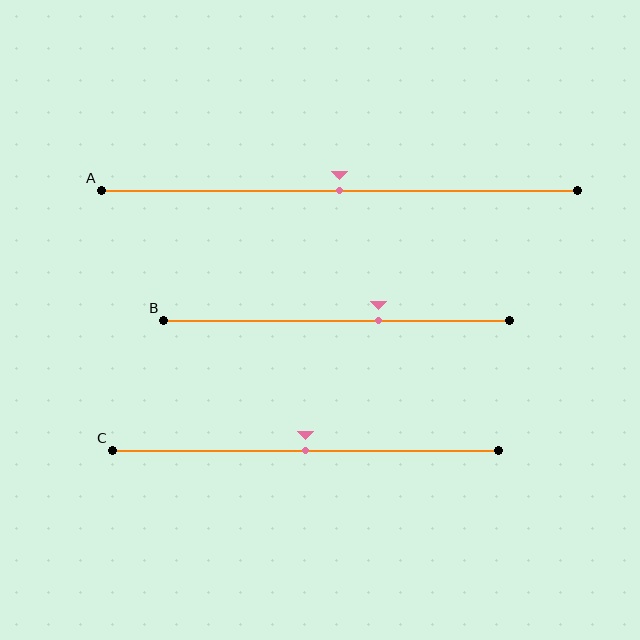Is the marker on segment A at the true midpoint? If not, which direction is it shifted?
Yes, the marker on segment A is at the true midpoint.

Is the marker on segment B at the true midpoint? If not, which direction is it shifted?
No, the marker on segment B is shifted to the right by about 12% of the segment length.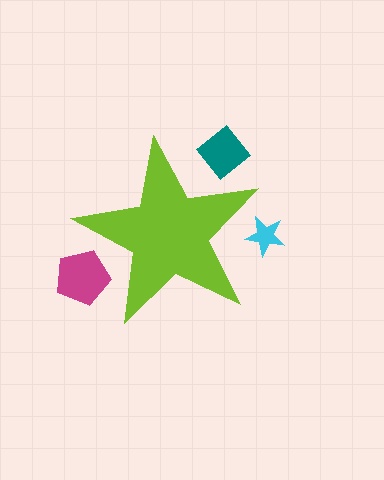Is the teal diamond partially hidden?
Yes, the teal diamond is partially hidden behind the lime star.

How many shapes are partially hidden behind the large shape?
3 shapes are partially hidden.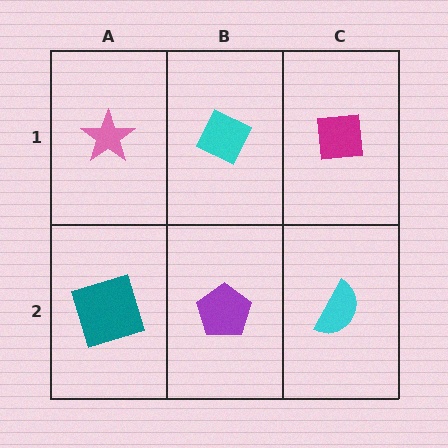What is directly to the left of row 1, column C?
A cyan diamond.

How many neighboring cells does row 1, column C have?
2.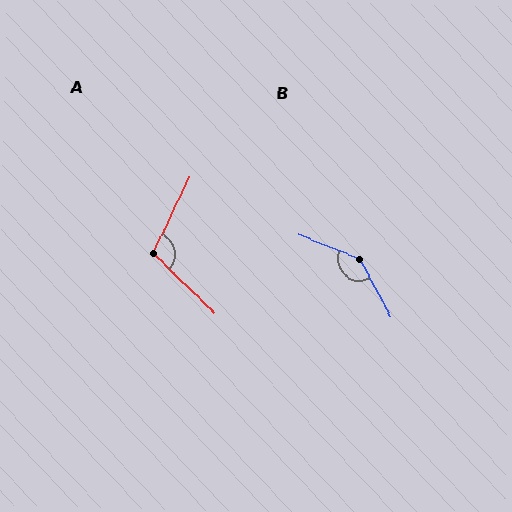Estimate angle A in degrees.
Approximately 109 degrees.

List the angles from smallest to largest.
A (109°), B (140°).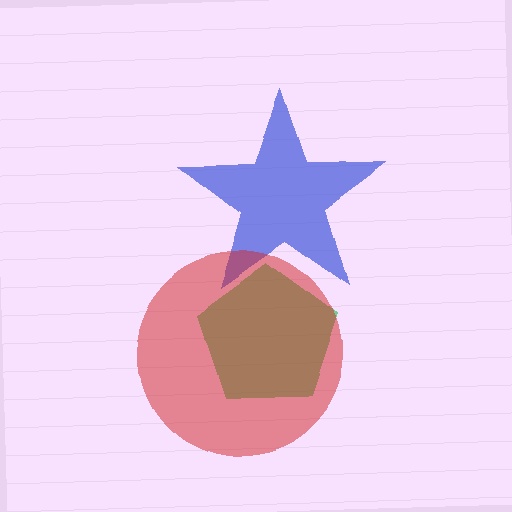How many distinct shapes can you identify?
There are 3 distinct shapes: a green pentagon, a blue star, a red circle.